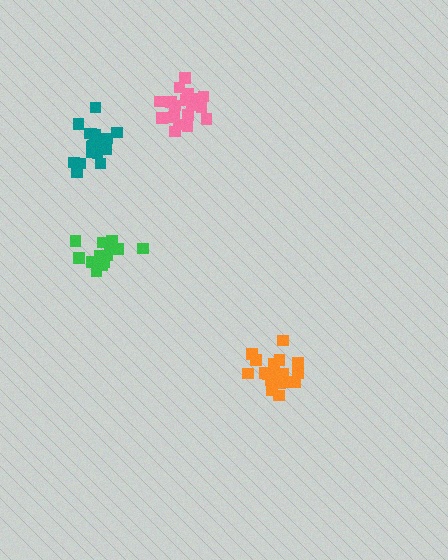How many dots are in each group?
Group 1: 19 dots, Group 2: 19 dots, Group 3: 14 dots, Group 4: 18 dots (70 total).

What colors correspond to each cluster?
The clusters are colored: orange, teal, green, pink.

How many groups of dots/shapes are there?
There are 4 groups.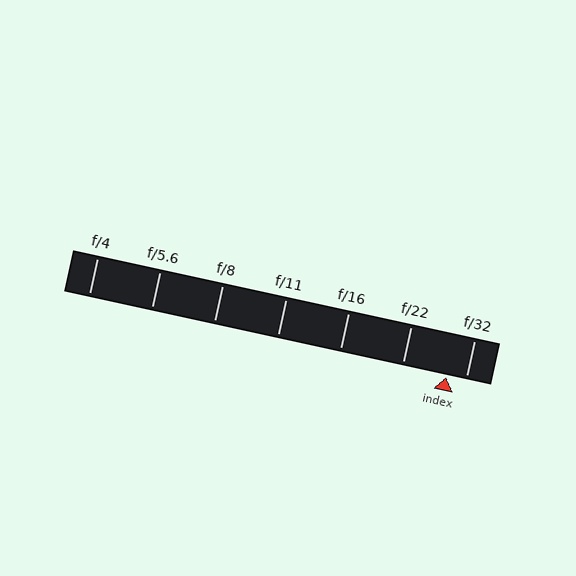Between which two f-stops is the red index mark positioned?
The index mark is between f/22 and f/32.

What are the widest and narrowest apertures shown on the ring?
The widest aperture shown is f/4 and the narrowest is f/32.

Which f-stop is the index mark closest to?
The index mark is closest to f/32.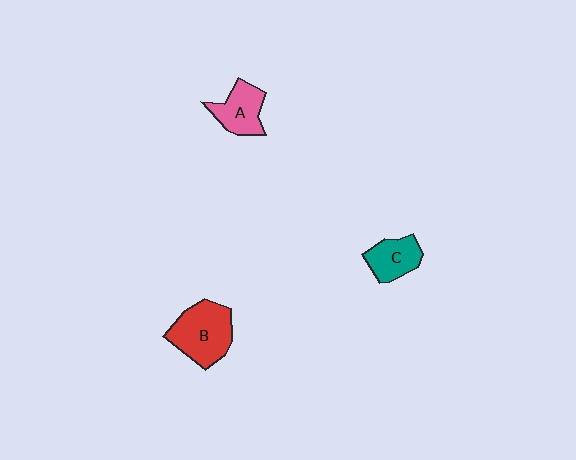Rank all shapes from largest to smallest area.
From largest to smallest: B (red), A (pink), C (teal).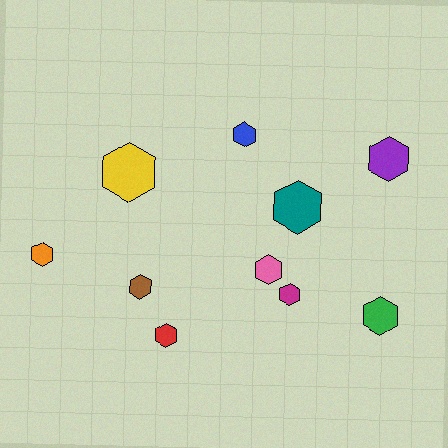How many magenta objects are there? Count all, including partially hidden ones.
There is 1 magenta object.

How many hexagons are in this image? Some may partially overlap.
There are 10 hexagons.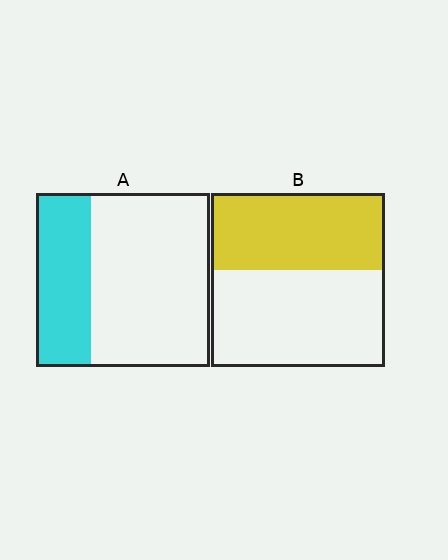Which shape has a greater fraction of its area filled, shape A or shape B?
Shape B.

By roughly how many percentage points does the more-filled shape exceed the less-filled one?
By roughly 15 percentage points (B over A).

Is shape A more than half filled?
No.